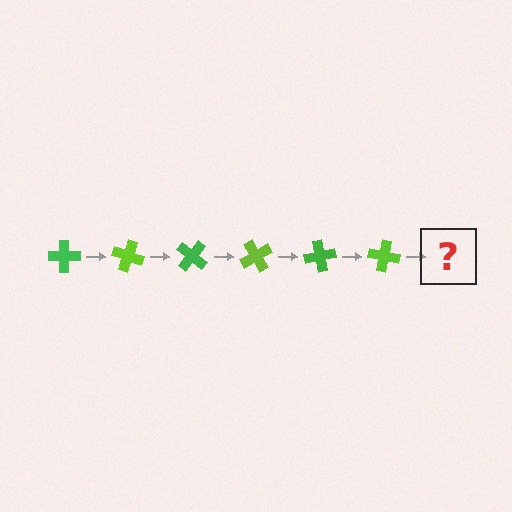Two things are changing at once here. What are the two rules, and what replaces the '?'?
The two rules are that it rotates 20 degrees each step and the color cycles through green and lime. The '?' should be a green cross, rotated 120 degrees from the start.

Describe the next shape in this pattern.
It should be a green cross, rotated 120 degrees from the start.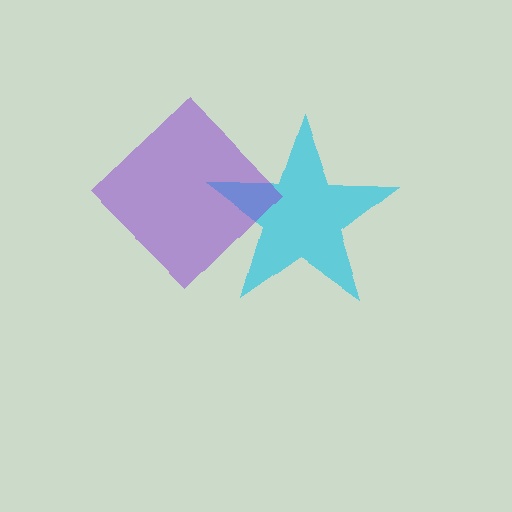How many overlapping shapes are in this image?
There are 2 overlapping shapes in the image.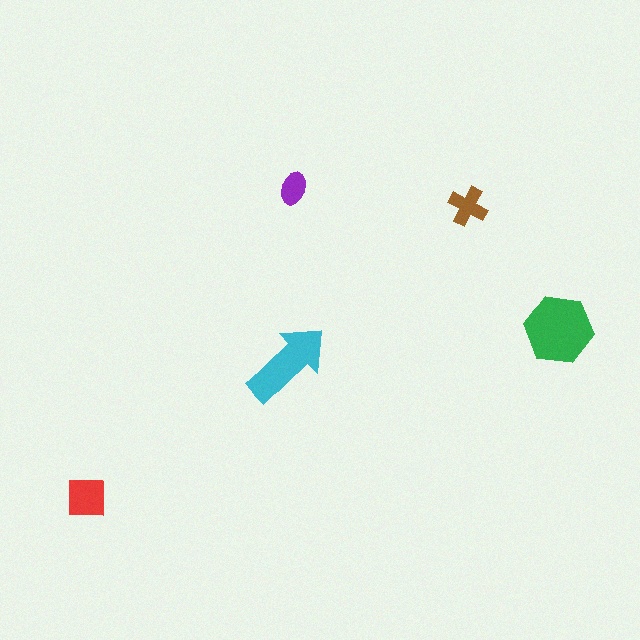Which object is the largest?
The green hexagon.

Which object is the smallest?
The purple ellipse.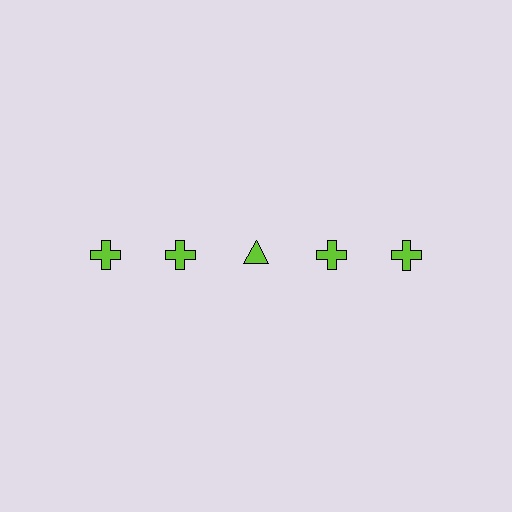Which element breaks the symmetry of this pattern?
The lime triangle in the top row, center column breaks the symmetry. All other shapes are lime crosses.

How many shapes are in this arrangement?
There are 5 shapes arranged in a grid pattern.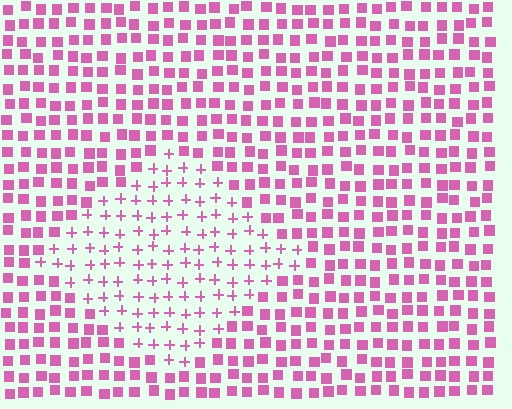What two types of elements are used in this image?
The image uses plus signs inside the diamond region and squares outside it.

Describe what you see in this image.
The image is filled with small pink elements arranged in a uniform grid. A diamond-shaped region contains plus signs, while the surrounding area contains squares. The boundary is defined purely by the change in element shape.